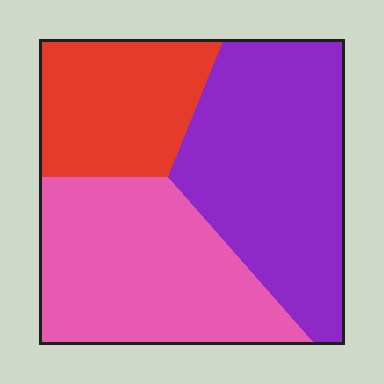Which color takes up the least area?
Red, at roughly 25%.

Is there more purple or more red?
Purple.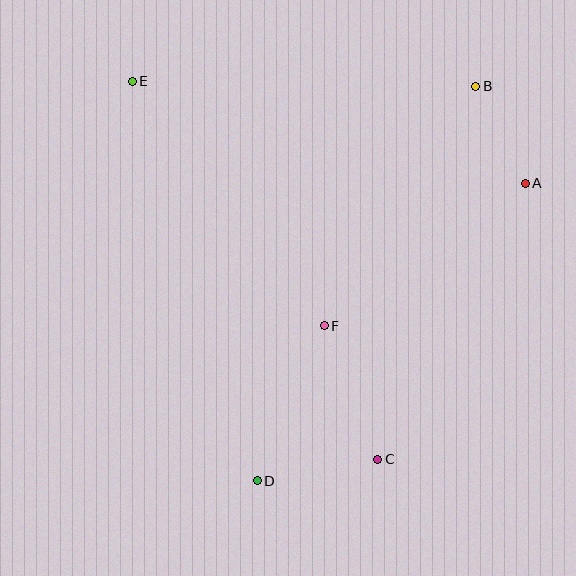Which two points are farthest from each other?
Points B and D are farthest from each other.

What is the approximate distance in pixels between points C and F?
The distance between C and F is approximately 144 pixels.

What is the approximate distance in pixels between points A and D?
The distance between A and D is approximately 400 pixels.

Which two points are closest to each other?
Points A and B are closest to each other.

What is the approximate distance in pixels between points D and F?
The distance between D and F is approximately 169 pixels.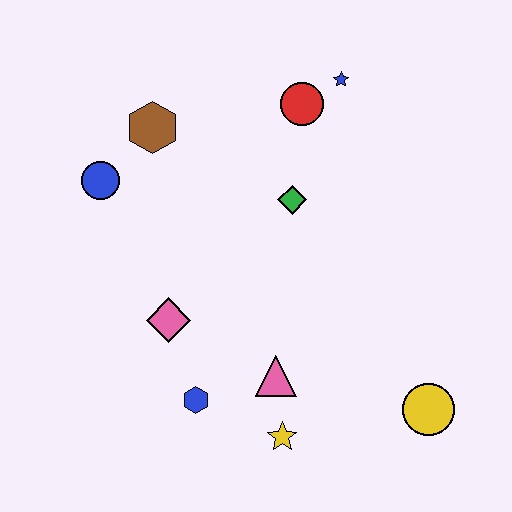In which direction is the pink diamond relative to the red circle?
The pink diamond is below the red circle.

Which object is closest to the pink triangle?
The yellow star is closest to the pink triangle.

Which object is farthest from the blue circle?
The yellow circle is farthest from the blue circle.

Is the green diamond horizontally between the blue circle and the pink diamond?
No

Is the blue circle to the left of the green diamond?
Yes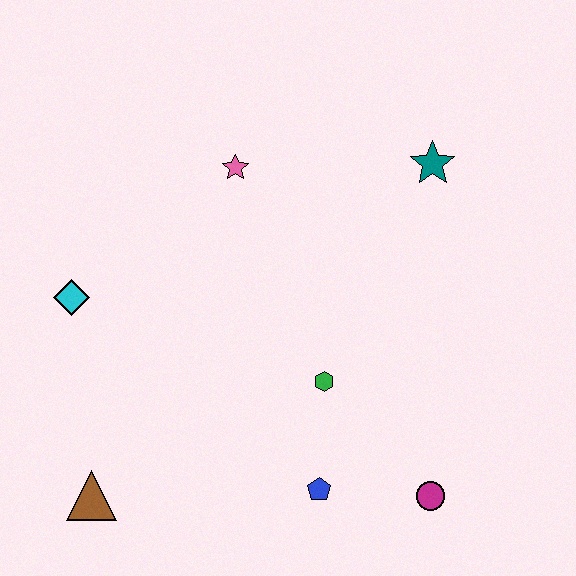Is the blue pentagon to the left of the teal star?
Yes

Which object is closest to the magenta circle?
The blue pentagon is closest to the magenta circle.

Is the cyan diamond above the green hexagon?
Yes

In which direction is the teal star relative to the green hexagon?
The teal star is above the green hexagon.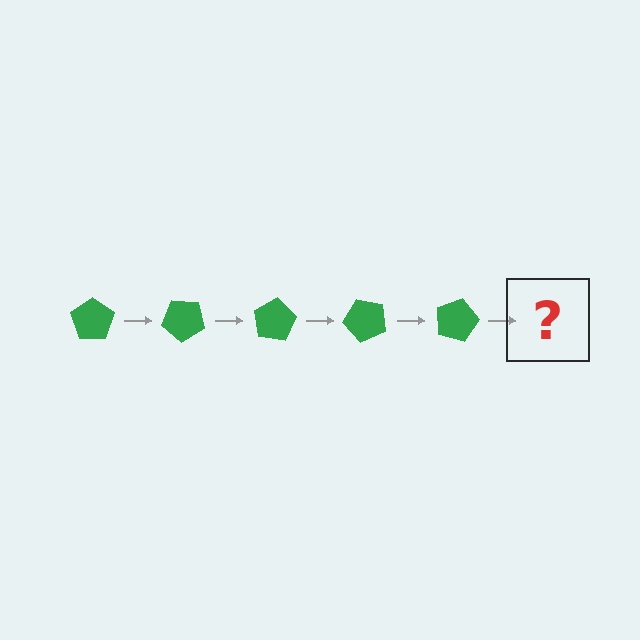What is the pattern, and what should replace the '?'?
The pattern is that the pentagon rotates 40 degrees each step. The '?' should be a green pentagon rotated 200 degrees.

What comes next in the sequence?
The next element should be a green pentagon rotated 200 degrees.